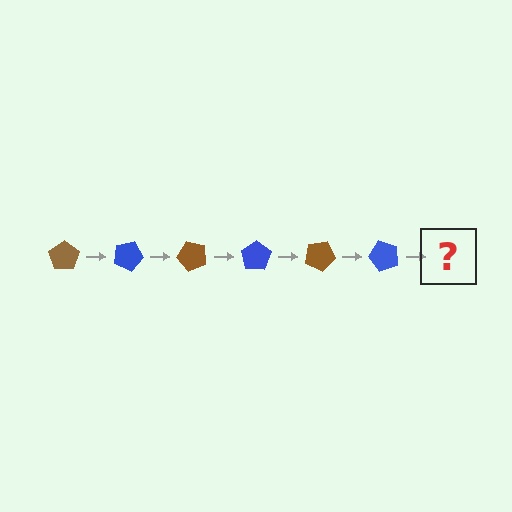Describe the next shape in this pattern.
It should be a brown pentagon, rotated 150 degrees from the start.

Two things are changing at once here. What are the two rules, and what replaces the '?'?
The two rules are that it rotates 25 degrees each step and the color cycles through brown and blue. The '?' should be a brown pentagon, rotated 150 degrees from the start.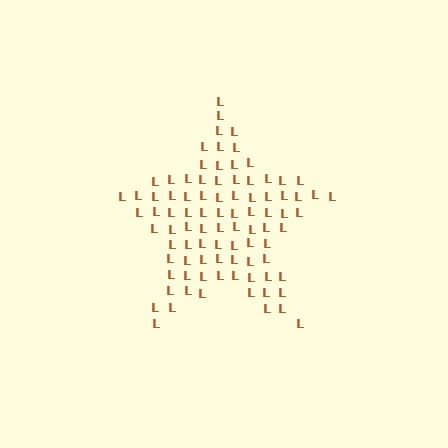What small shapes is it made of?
It is made of small letter L's.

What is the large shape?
The large shape is a star.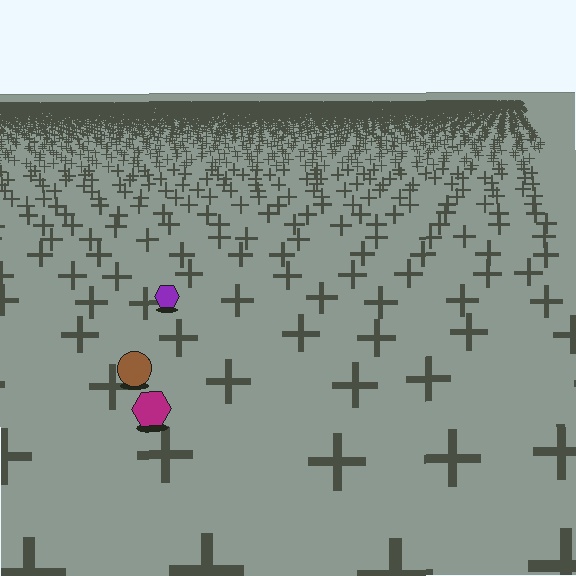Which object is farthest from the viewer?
The purple hexagon is farthest from the viewer. It appears smaller and the ground texture around it is denser.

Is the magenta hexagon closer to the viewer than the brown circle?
Yes. The magenta hexagon is closer — you can tell from the texture gradient: the ground texture is coarser near it.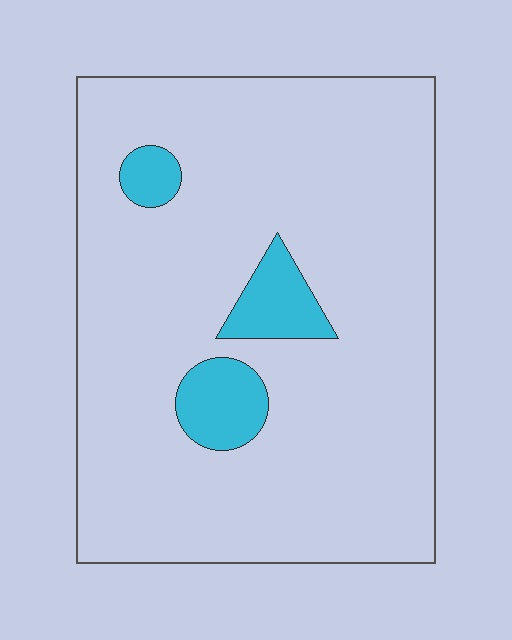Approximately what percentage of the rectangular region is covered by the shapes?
Approximately 10%.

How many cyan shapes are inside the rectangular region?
3.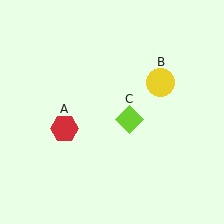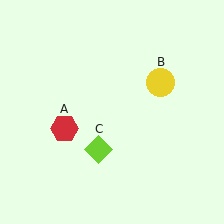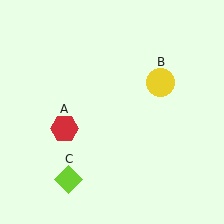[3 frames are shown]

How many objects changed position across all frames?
1 object changed position: lime diamond (object C).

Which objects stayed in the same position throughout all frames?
Red hexagon (object A) and yellow circle (object B) remained stationary.